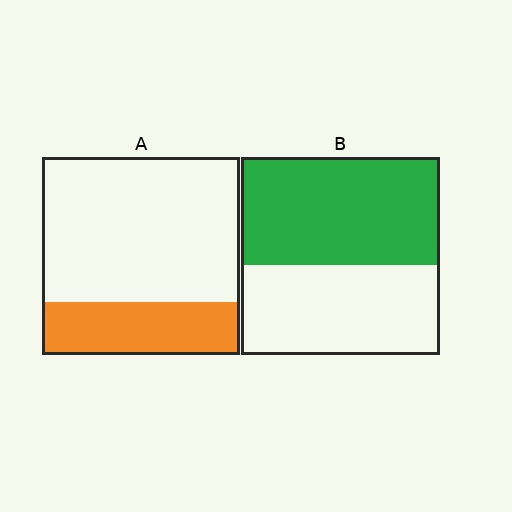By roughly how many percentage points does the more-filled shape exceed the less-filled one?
By roughly 30 percentage points (B over A).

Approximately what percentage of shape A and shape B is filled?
A is approximately 25% and B is approximately 55%.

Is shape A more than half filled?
No.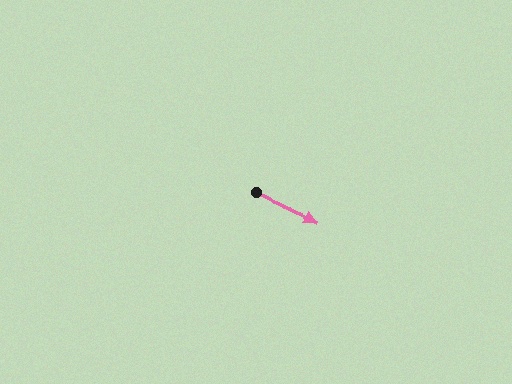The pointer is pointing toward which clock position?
Roughly 4 o'clock.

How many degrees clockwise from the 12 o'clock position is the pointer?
Approximately 115 degrees.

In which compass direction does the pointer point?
Southeast.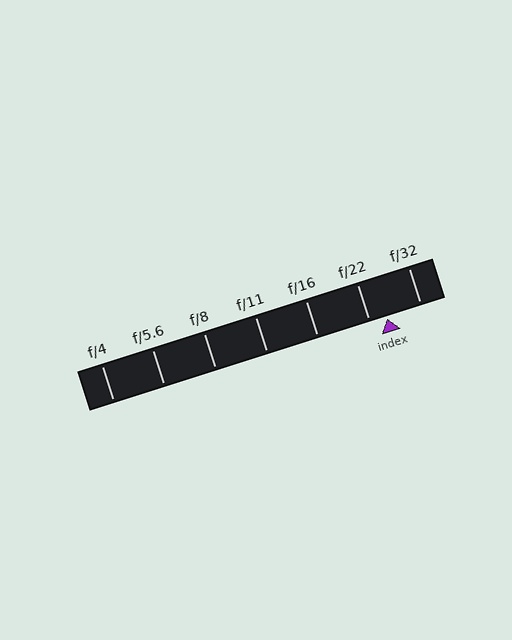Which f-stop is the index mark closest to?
The index mark is closest to f/22.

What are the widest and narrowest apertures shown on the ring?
The widest aperture shown is f/4 and the narrowest is f/32.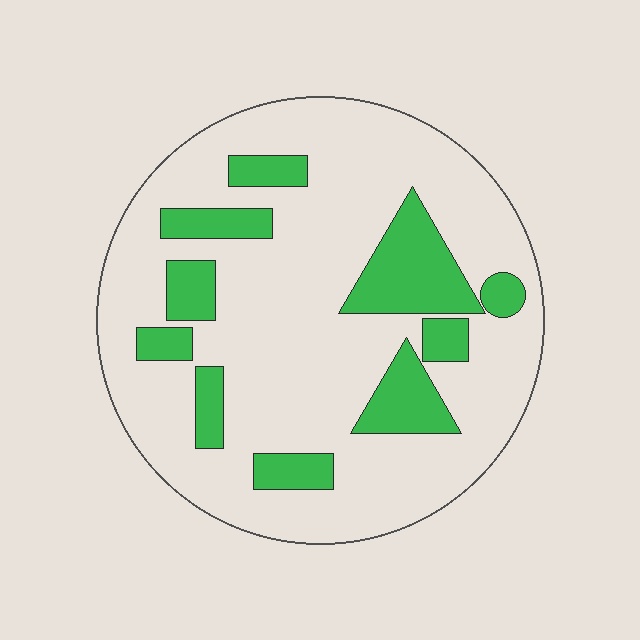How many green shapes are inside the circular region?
10.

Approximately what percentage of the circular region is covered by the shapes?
Approximately 20%.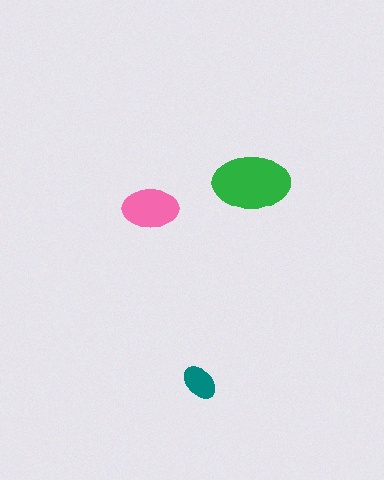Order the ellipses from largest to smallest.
the green one, the pink one, the teal one.